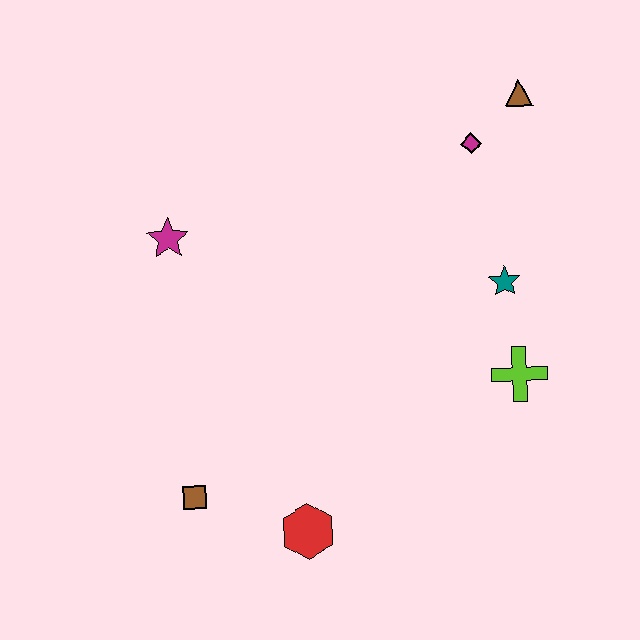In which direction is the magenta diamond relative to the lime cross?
The magenta diamond is above the lime cross.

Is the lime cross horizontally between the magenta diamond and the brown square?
No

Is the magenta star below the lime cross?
No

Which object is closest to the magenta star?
The brown square is closest to the magenta star.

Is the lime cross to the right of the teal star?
Yes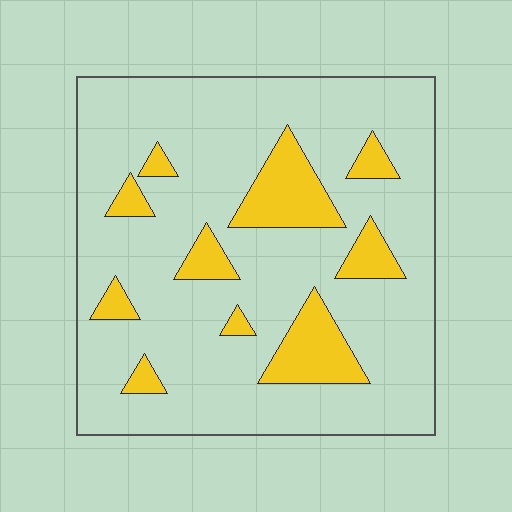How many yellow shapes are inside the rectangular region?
10.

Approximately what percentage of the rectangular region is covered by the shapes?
Approximately 15%.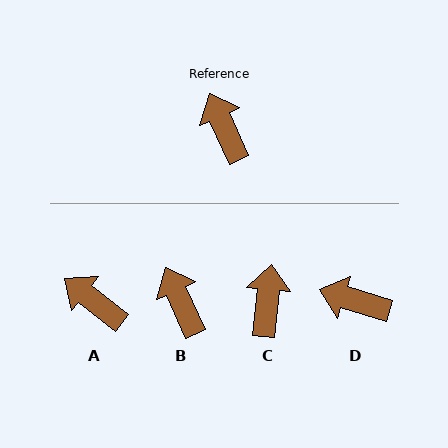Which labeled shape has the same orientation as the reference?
B.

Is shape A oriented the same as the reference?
No, it is off by about 28 degrees.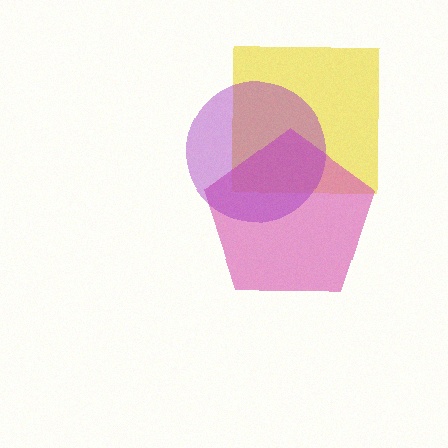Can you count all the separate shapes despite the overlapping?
Yes, there are 3 separate shapes.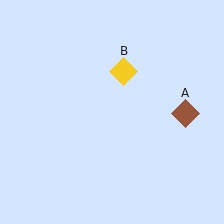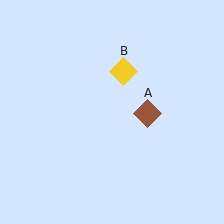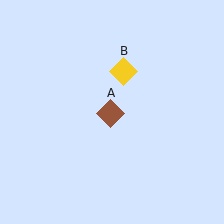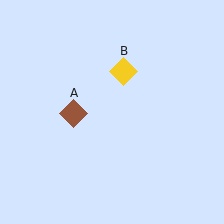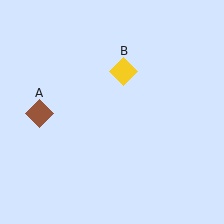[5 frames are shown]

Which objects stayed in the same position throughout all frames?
Yellow diamond (object B) remained stationary.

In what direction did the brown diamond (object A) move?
The brown diamond (object A) moved left.